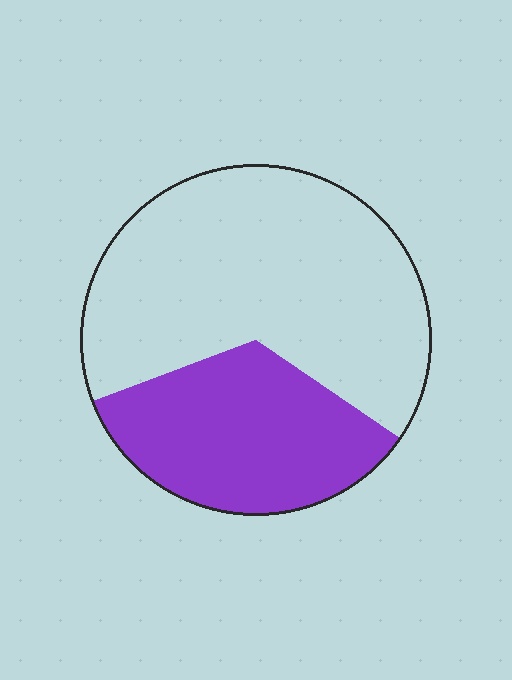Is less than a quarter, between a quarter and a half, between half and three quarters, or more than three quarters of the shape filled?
Between a quarter and a half.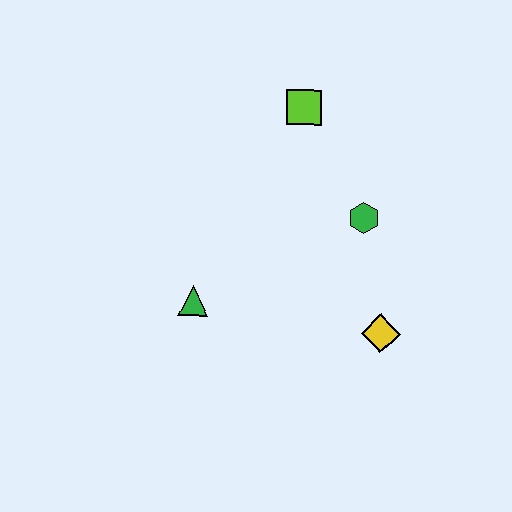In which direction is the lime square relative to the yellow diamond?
The lime square is above the yellow diamond.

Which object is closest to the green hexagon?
The yellow diamond is closest to the green hexagon.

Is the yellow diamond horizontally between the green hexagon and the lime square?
No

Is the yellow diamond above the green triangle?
No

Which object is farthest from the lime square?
The yellow diamond is farthest from the lime square.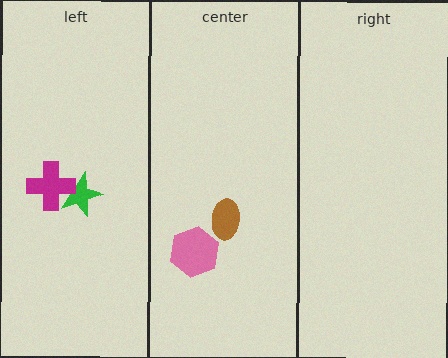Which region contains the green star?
The left region.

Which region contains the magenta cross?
The left region.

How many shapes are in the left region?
2.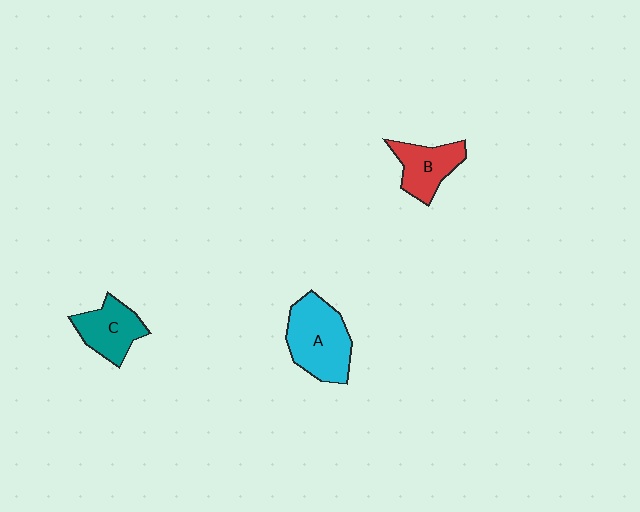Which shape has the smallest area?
Shape B (red).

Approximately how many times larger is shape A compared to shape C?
Approximately 1.5 times.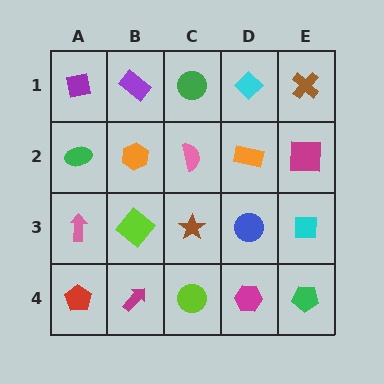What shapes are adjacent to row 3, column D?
An orange rectangle (row 2, column D), a magenta hexagon (row 4, column D), a brown star (row 3, column C), a cyan square (row 3, column E).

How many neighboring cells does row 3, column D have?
4.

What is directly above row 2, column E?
A brown cross.